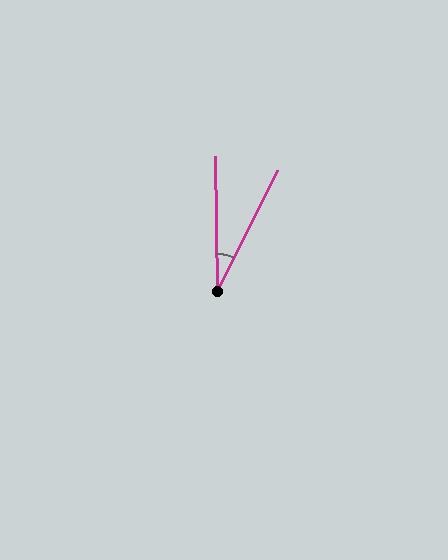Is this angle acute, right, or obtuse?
It is acute.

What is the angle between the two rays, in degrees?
Approximately 28 degrees.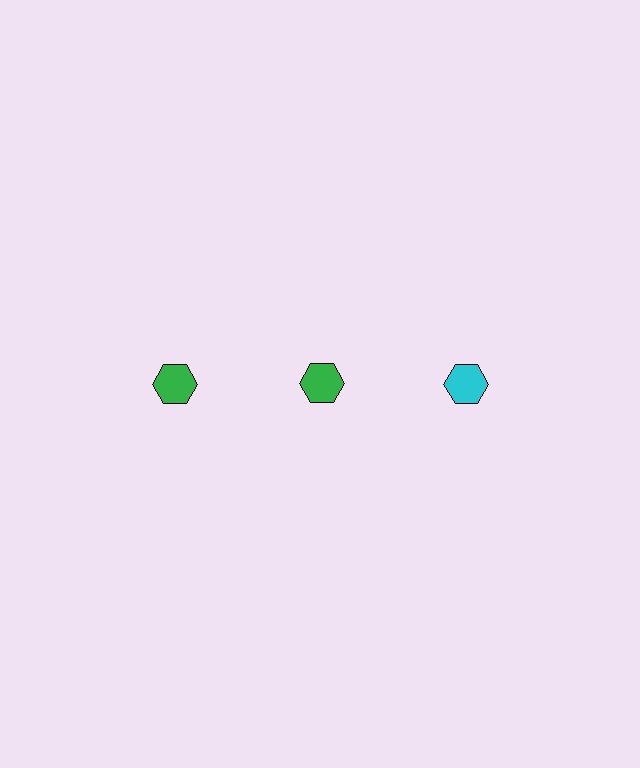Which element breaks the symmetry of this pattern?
The cyan hexagon in the top row, center column breaks the symmetry. All other shapes are green hexagons.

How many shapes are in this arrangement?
There are 3 shapes arranged in a grid pattern.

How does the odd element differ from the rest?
It has a different color: cyan instead of green.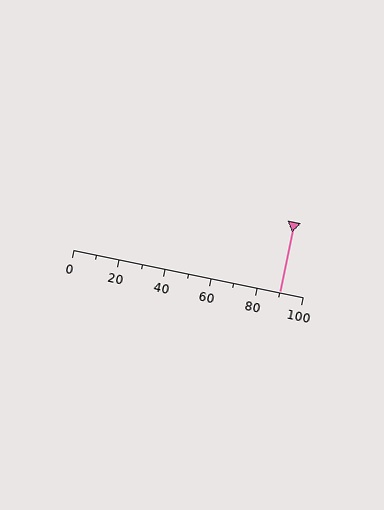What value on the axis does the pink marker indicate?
The marker indicates approximately 90.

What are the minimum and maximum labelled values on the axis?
The axis runs from 0 to 100.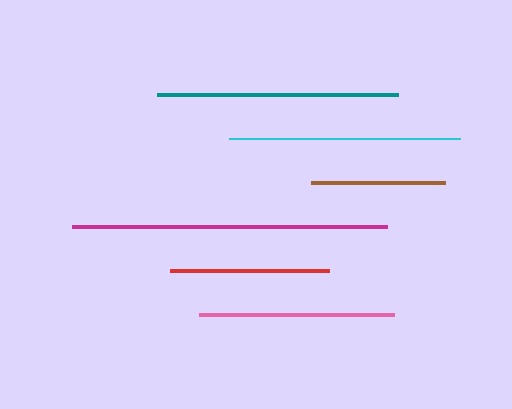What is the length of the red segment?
The red segment is approximately 159 pixels long.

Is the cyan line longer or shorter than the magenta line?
The magenta line is longer than the cyan line.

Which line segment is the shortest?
The brown line is the shortest at approximately 134 pixels.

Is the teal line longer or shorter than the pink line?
The teal line is longer than the pink line.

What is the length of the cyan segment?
The cyan segment is approximately 230 pixels long.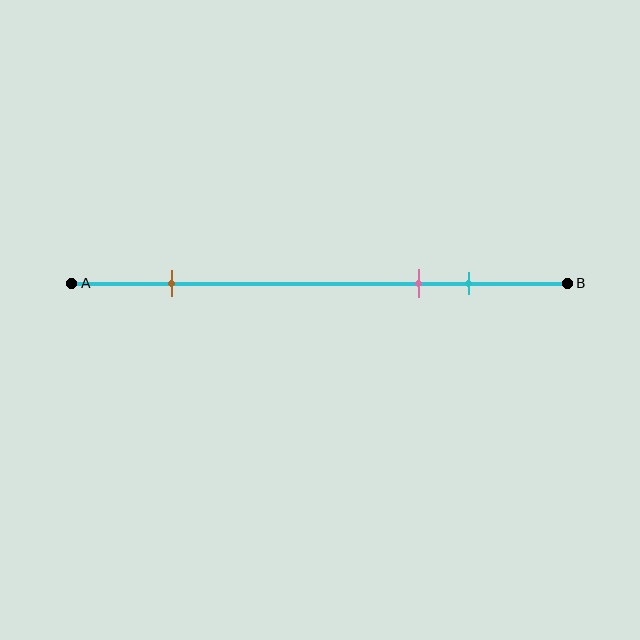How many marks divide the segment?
There are 3 marks dividing the segment.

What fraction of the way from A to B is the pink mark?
The pink mark is approximately 70% (0.7) of the way from A to B.